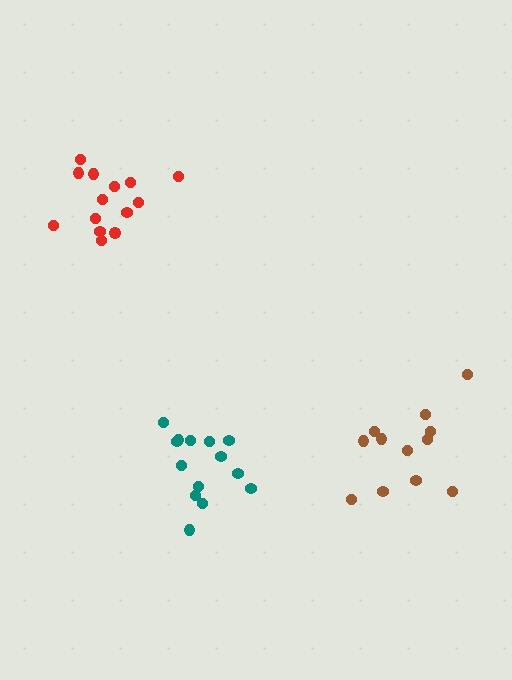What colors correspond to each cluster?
The clusters are colored: brown, red, teal.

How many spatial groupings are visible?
There are 3 spatial groupings.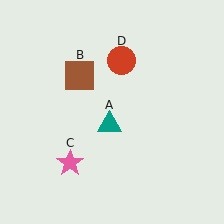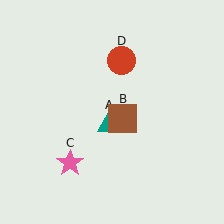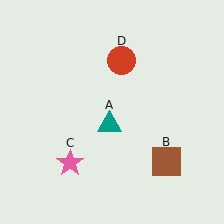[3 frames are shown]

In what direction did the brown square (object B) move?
The brown square (object B) moved down and to the right.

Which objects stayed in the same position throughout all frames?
Teal triangle (object A) and pink star (object C) and red circle (object D) remained stationary.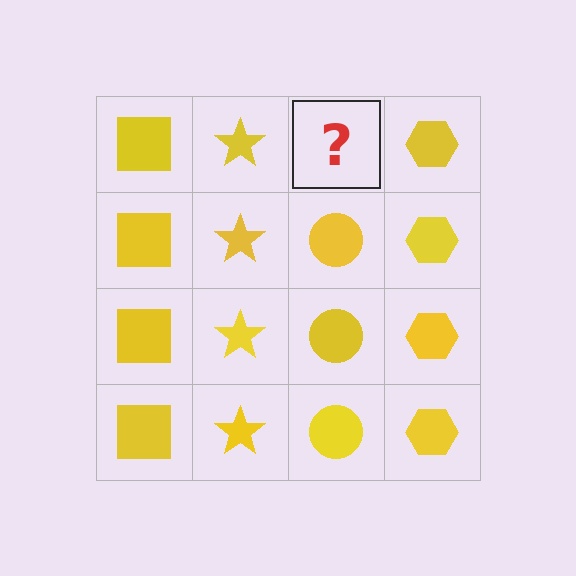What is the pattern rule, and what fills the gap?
The rule is that each column has a consistent shape. The gap should be filled with a yellow circle.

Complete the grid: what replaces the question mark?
The question mark should be replaced with a yellow circle.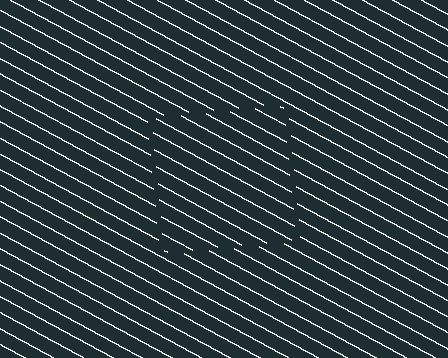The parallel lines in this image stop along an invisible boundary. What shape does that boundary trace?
An illusory square. The interior of the shape contains the same grating, shifted by half a period — the contour is defined by the phase discontinuity where line-ends from the inner and outer gratings abut.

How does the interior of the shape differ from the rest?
The interior of the shape contains the same grating, shifted by half a period — the contour is defined by the phase discontinuity where line-ends from the inner and outer gratings abut.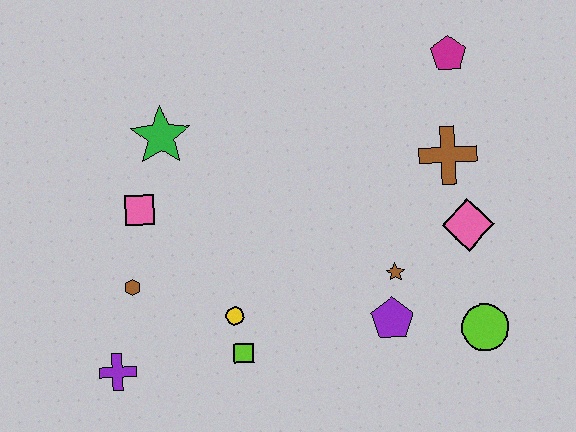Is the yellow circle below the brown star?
Yes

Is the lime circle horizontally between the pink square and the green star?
No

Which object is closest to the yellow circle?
The lime square is closest to the yellow circle.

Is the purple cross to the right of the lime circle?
No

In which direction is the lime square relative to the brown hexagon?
The lime square is to the right of the brown hexagon.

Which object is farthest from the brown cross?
The purple cross is farthest from the brown cross.